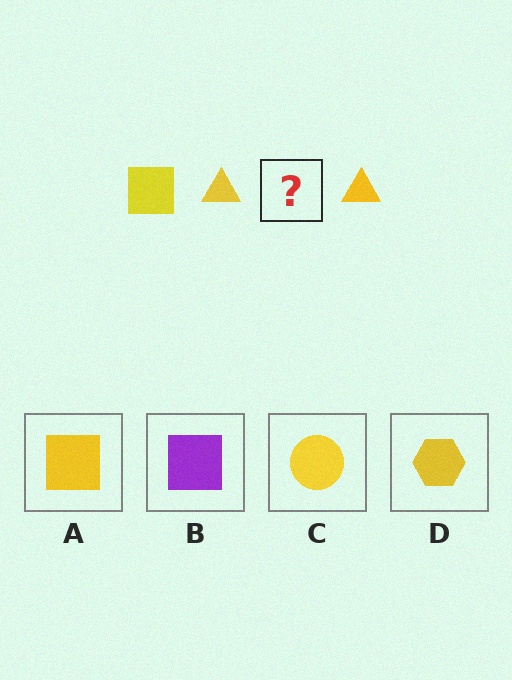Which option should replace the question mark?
Option A.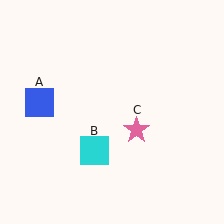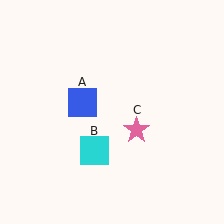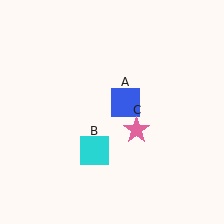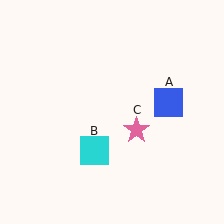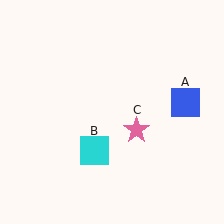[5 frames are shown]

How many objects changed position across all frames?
1 object changed position: blue square (object A).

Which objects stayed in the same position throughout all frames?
Cyan square (object B) and pink star (object C) remained stationary.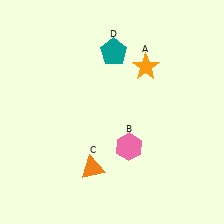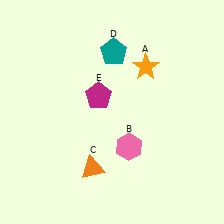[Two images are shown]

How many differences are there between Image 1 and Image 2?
There is 1 difference between the two images.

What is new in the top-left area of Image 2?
A magenta pentagon (E) was added in the top-left area of Image 2.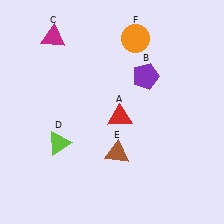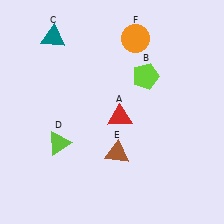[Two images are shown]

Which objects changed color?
B changed from purple to lime. C changed from magenta to teal.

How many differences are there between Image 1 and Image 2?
There are 2 differences between the two images.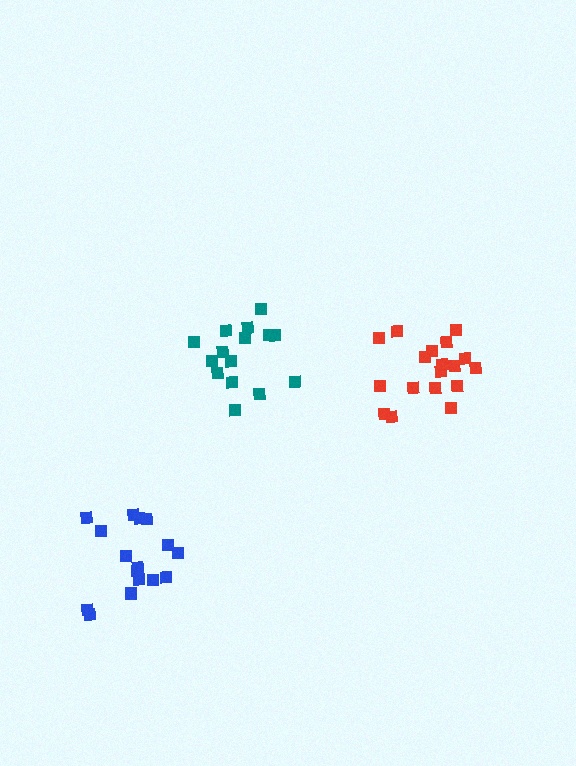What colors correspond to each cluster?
The clusters are colored: red, teal, blue.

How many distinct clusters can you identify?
There are 3 distinct clusters.